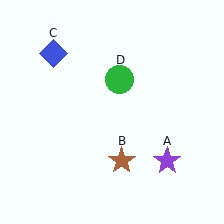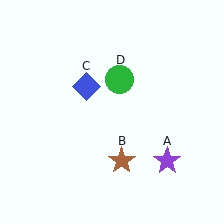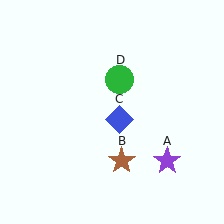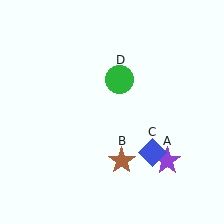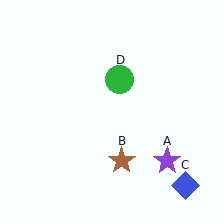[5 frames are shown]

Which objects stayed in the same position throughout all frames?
Purple star (object A) and brown star (object B) and green circle (object D) remained stationary.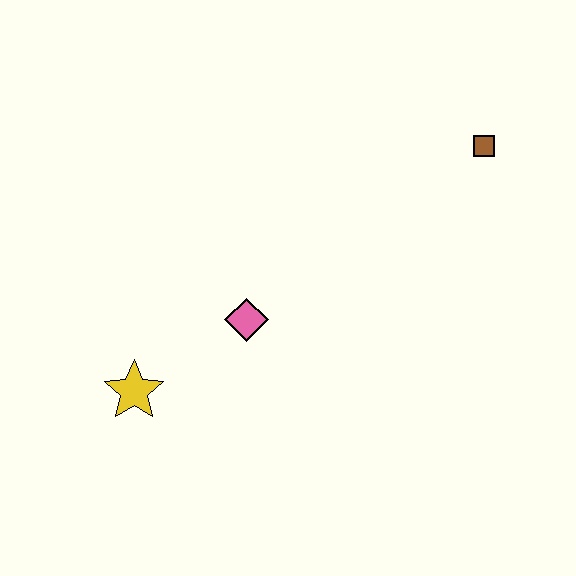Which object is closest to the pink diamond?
The yellow star is closest to the pink diamond.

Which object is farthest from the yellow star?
The brown square is farthest from the yellow star.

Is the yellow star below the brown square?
Yes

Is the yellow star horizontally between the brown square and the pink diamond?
No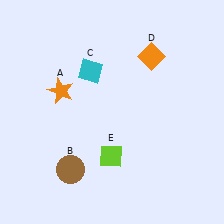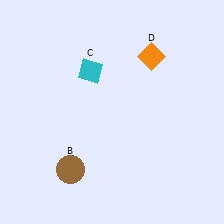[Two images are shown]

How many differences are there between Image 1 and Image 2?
There are 2 differences between the two images.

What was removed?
The orange star (A), the lime diamond (E) were removed in Image 2.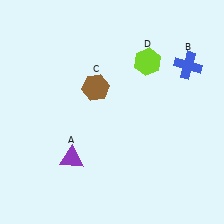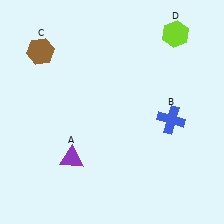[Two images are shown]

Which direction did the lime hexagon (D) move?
The lime hexagon (D) moved right.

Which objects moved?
The objects that moved are: the blue cross (B), the brown hexagon (C), the lime hexagon (D).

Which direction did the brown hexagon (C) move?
The brown hexagon (C) moved left.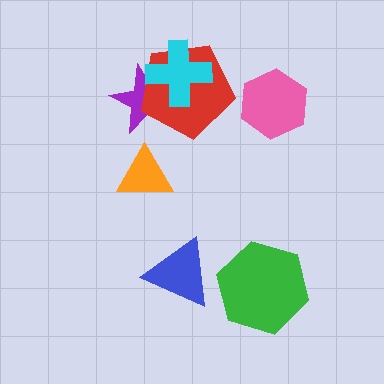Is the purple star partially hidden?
Yes, it is partially covered by another shape.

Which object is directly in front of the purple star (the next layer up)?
The red pentagon is directly in front of the purple star.